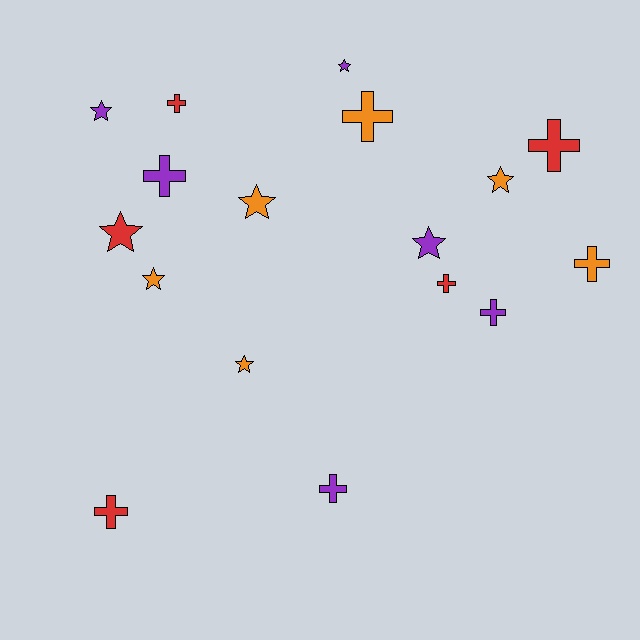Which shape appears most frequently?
Cross, with 9 objects.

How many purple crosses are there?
There are 3 purple crosses.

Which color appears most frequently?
Purple, with 6 objects.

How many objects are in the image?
There are 17 objects.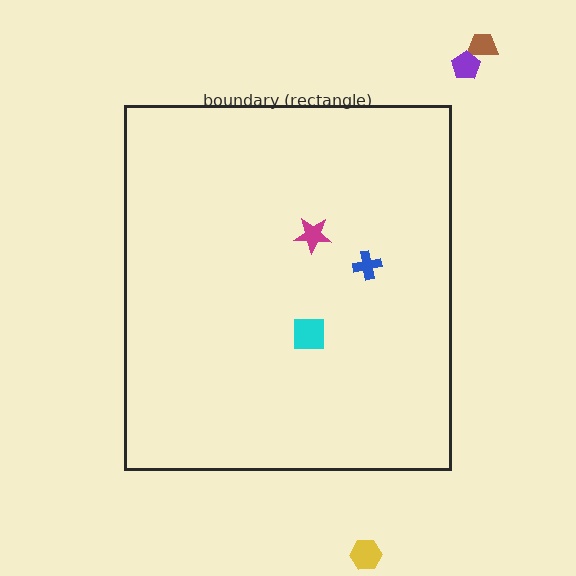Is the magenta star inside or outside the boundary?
Inside.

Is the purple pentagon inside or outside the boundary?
Outside.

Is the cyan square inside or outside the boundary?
Inside.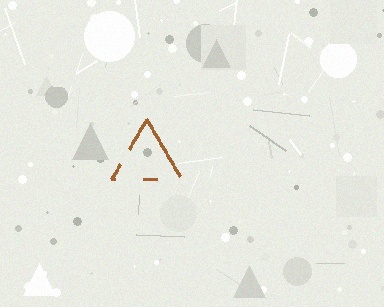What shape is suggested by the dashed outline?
The dashed outline suggests a triangle.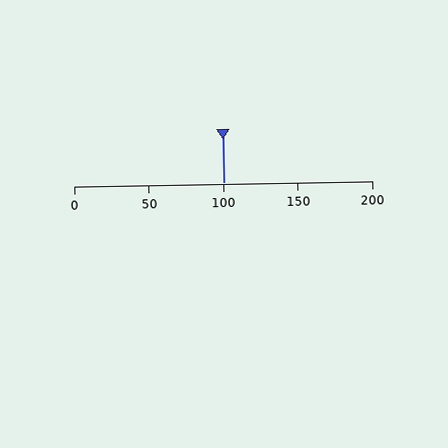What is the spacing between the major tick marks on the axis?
The major ticks are spaced 50 apart.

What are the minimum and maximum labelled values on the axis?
The axis runs from 0 to 200.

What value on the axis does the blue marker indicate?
The marker indicates approximately 100.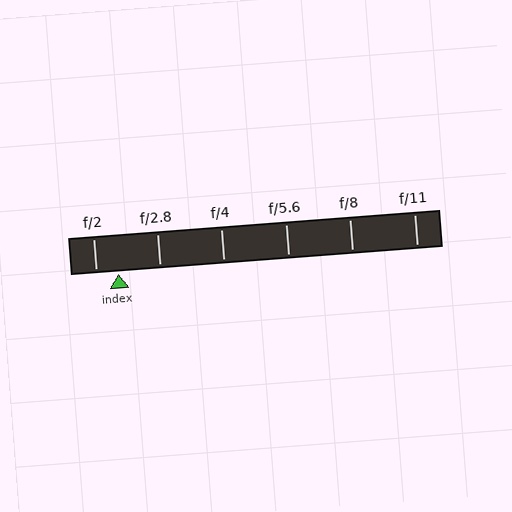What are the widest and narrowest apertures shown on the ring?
The widest aperture shown is f/2 and the narrowest is f/11.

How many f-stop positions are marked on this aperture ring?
There are 6 f-stop positions marked.